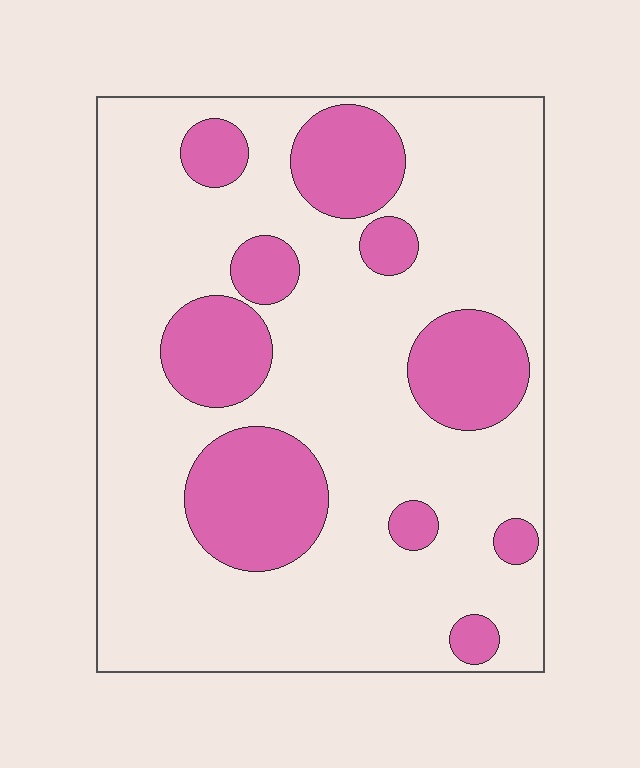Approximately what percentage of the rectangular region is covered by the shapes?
Approximately 25%.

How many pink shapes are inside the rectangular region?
10.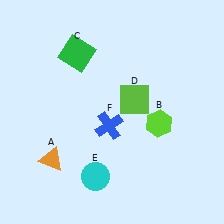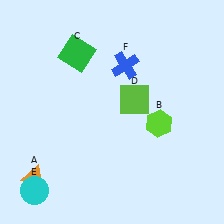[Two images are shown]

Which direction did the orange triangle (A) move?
The orange triangle (A) moved down.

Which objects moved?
The objects that moved are: the orange triangle (A), the cyan circle (E), the blue cross (F).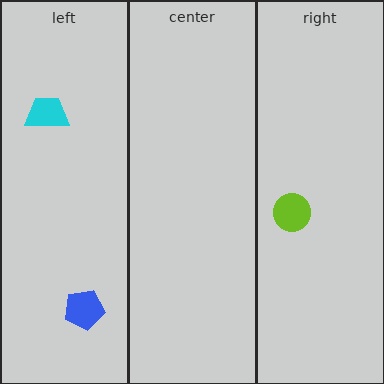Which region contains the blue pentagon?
The left region.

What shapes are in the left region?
The blue pentagon, the cyan trapezoid.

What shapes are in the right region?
The lime circle.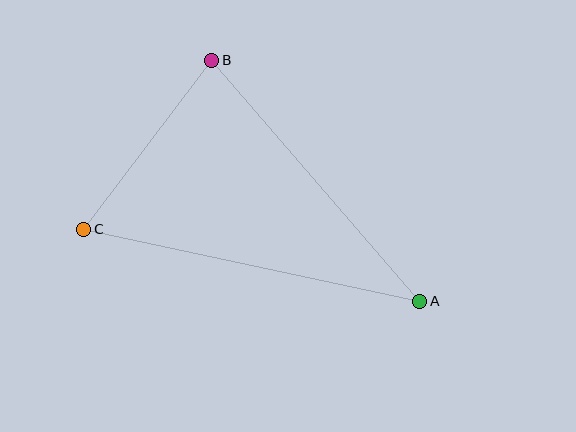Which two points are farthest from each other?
Points A and C are farthest from each other.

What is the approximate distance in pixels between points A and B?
The distance between A and B is approximately 319 pixels.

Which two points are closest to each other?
Points B and C are closest to each other.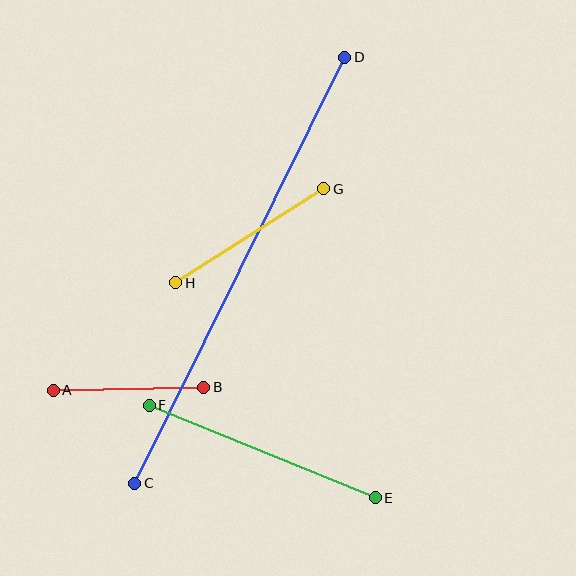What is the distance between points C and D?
The distance is approximately 475 pixels.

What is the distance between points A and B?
The distance is approximately 150 pixels.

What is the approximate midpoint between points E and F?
The midpoint is at approximately (262, 452) pixels.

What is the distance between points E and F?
The distance is approximately 244 pixels.